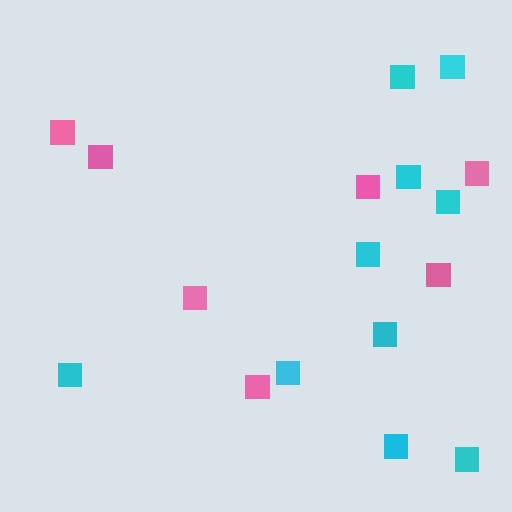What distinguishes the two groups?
There are 2 groups: one group of pink squares (7) and one group of cyan squares (10).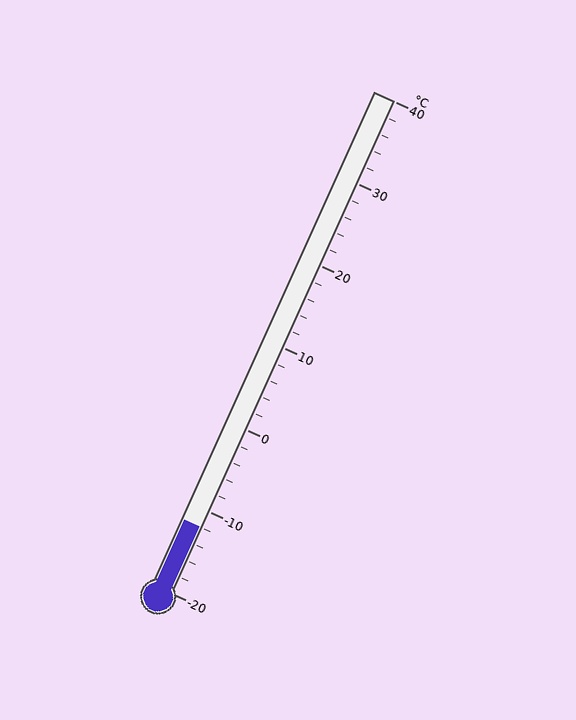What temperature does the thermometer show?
The thermometer shows approximately -12°C.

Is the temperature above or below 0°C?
The temperature is below 0°C.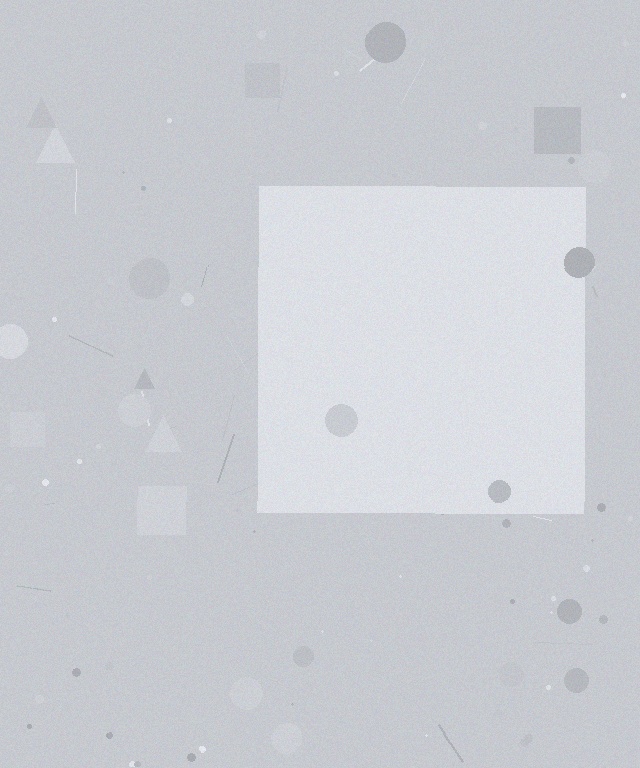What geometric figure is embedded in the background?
A square is embedded in the background.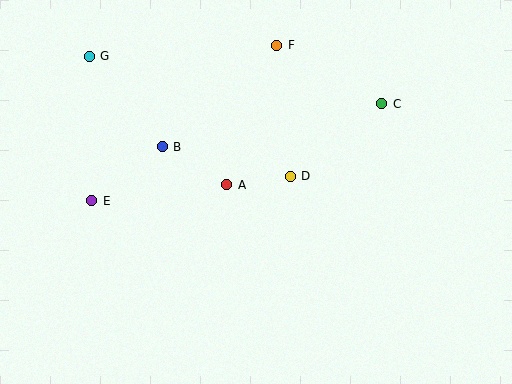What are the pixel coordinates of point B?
Point B is at (162, 147).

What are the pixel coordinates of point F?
Point F is at (277, 45).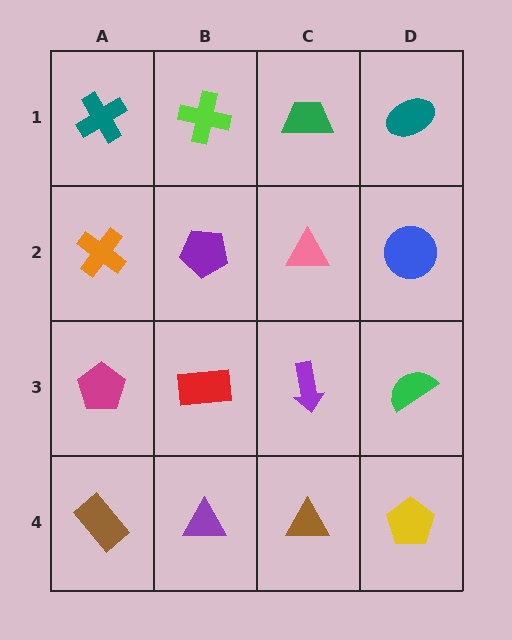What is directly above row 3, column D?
A blue circle.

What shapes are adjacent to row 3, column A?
An orange cross (row 2, column A), a brown rectangle (row 4, column A), a red rectangle (row 3, column B).